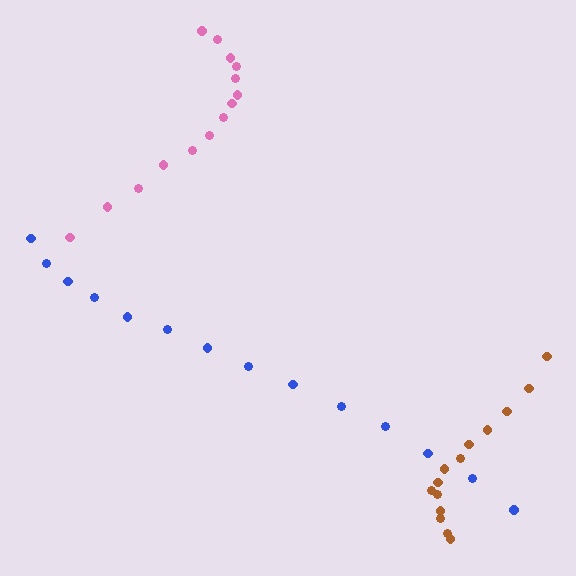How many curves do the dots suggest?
There are 3 distinct paths.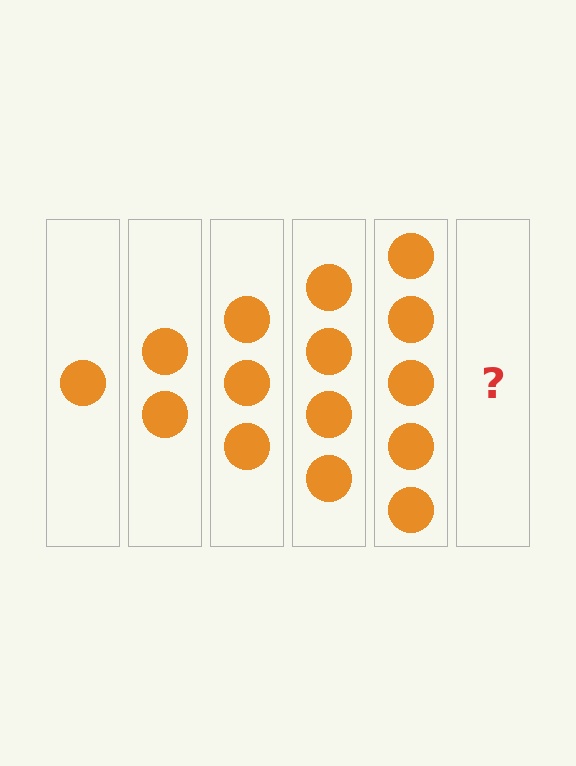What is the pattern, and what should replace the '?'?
The pattern is that each step adds one more circle. The '?' should be 6 circles.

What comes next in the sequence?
The next element should be 6 circles.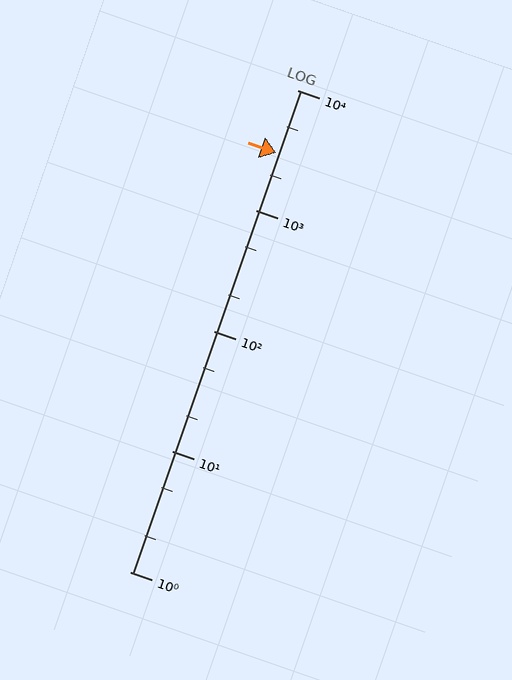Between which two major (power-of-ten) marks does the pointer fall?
The pointer is between 1000 and 10000.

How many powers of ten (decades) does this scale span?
The scale spans 4 decades, from 1 to 10000.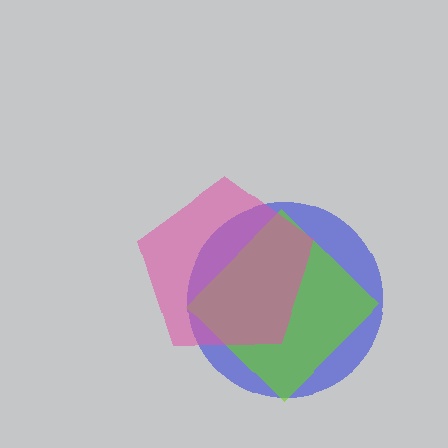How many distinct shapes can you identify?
There are 3 distinct shapes: a blue circle, a lime diamond, a pink pentagon.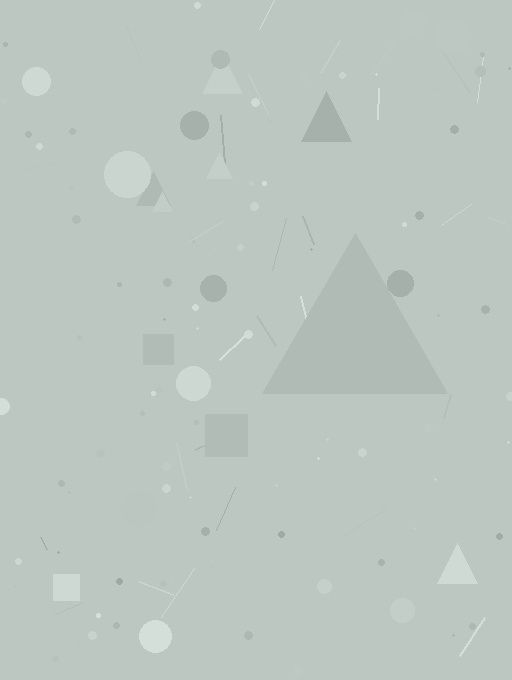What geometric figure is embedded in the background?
A triangle is embedded in the background.